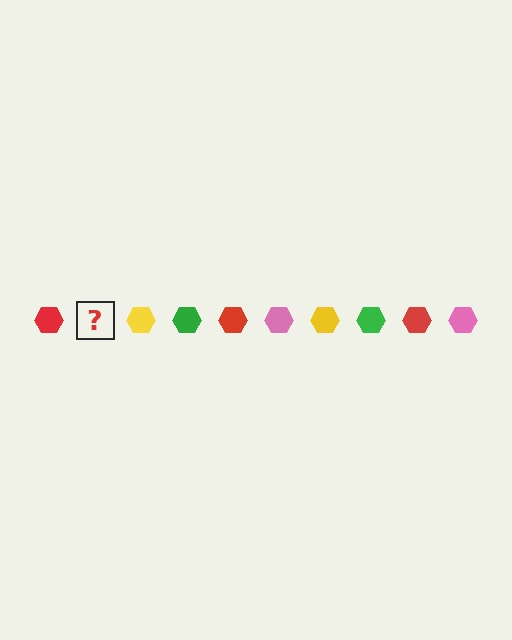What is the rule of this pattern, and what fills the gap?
The rule is that the pattern cycles through red, pink, yellow, green hexagons. The gap should be filled with a pink hexagon.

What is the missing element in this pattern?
The missing element is a pink hexagon.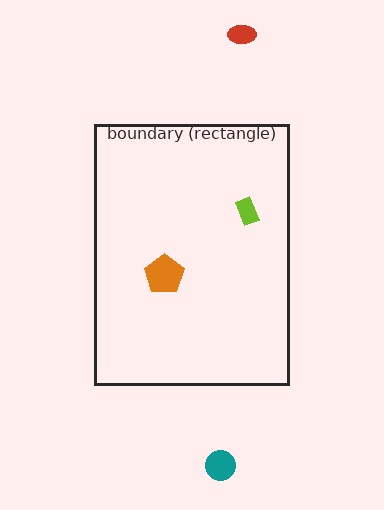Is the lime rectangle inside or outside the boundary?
Inside.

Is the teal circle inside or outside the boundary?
Outside.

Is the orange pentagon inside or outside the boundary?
Inside.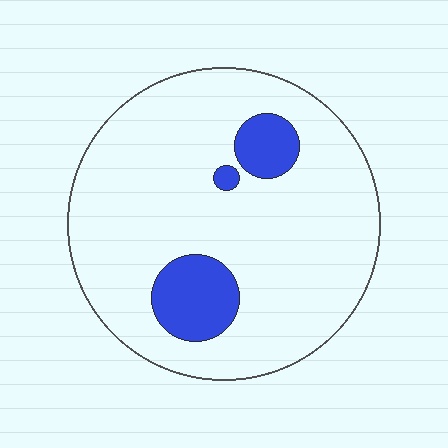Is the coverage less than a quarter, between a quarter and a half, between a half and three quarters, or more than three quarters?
Less than a quarter.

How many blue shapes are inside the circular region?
3.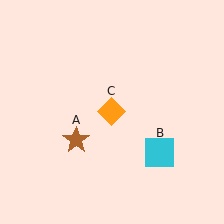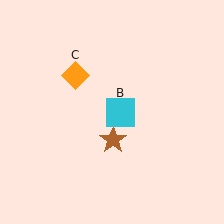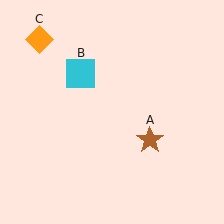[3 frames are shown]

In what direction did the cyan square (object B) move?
The cyan square (object B) moved up and to the left.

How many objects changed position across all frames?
3 objects changed position: brown star (object A), cyan square (object B), orange diamond (object C).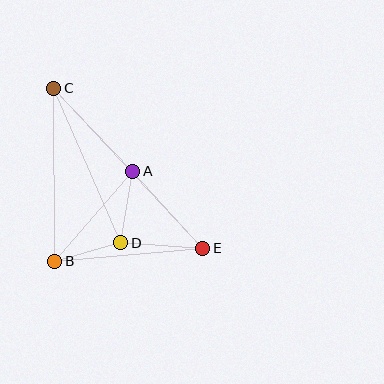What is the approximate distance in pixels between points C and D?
The distance between C and D is approximately 169 pixels.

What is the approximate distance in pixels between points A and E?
The distance between A and E is approximately 104 pixels.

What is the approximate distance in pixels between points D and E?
The distance between D and E is approximately 82 pixels.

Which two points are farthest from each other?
Points C and E are farthest from each other.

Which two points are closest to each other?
Points B and D are closest to each other.